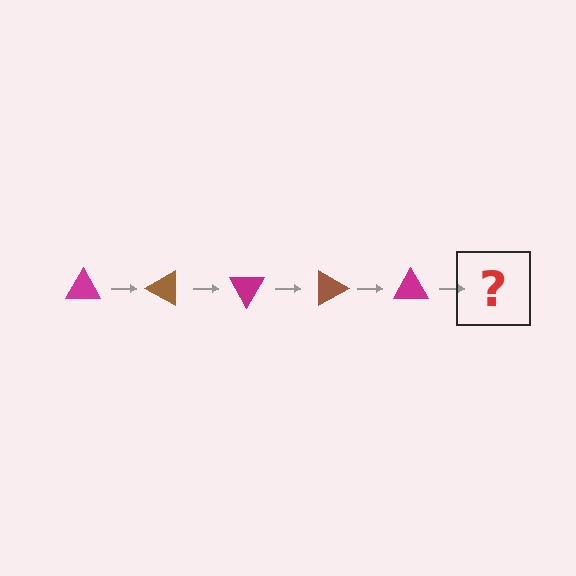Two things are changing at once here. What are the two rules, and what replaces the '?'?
The two rules are that it rotates 30 degrees each step and the color cycles through magenta and brown. The '?' should be a brown triangle, rotated 150 degrees from the start.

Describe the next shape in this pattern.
It should be a brown triangle, rotated 150 degrees from the start.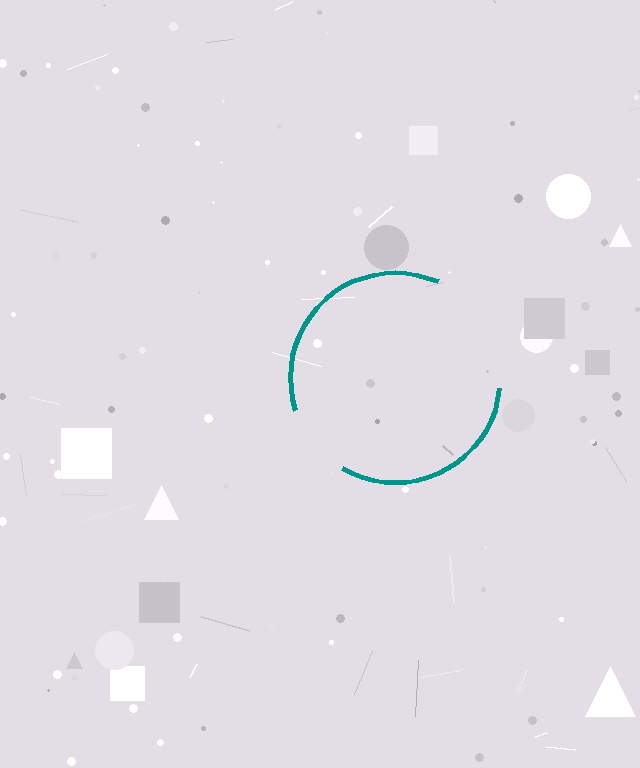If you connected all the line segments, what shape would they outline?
They would outline a circle.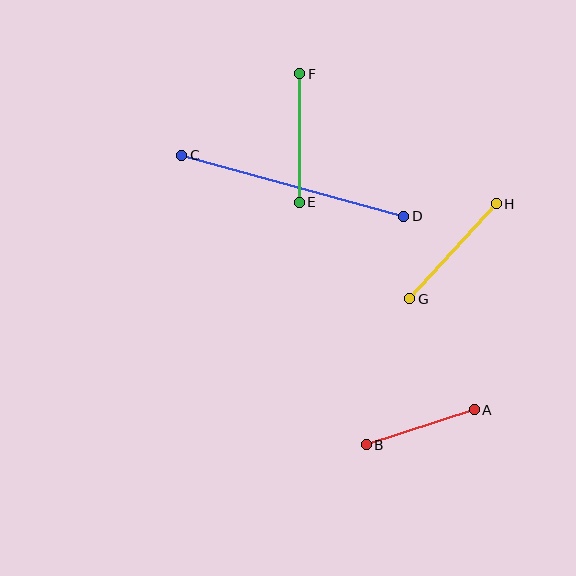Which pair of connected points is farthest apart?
Points C and D are farthest apart.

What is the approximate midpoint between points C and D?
The midpoint is at approximately (293, 186) pixels.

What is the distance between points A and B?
The distance is approximately 113 pixels.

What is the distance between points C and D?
The distance is approximately 231 pixels.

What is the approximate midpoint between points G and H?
The midpoint is at approximately (453, 251) pixels.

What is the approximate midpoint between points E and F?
The midpoint is at approximately (299, 138) pixels.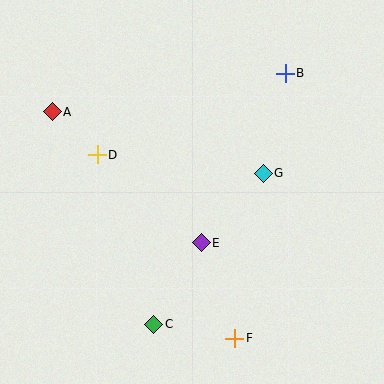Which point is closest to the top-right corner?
Point B is closest to the top-right corner.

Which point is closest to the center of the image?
Point E at (201, 243) is closest to the center.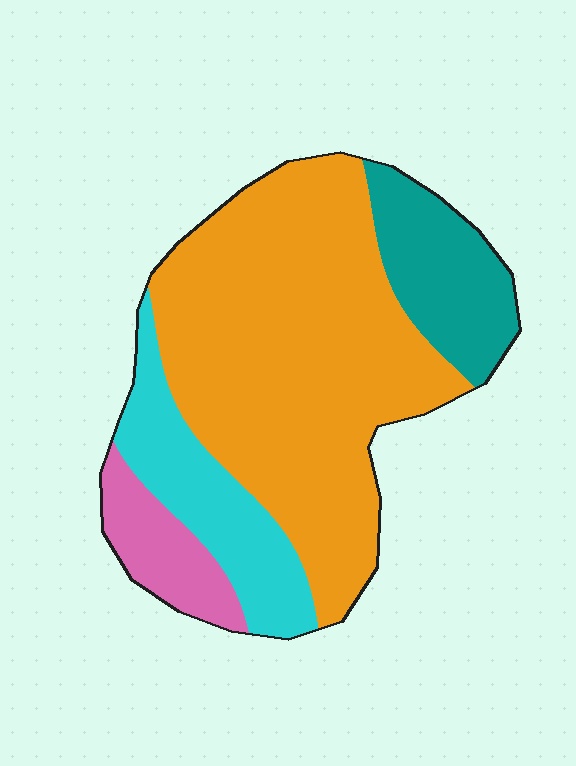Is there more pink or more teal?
Teal.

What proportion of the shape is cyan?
Cyan covers around 15% of the shape.